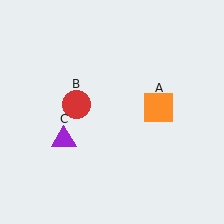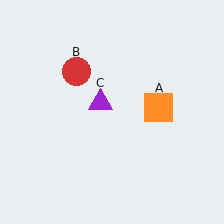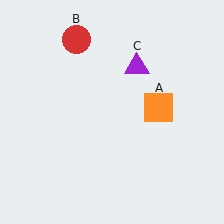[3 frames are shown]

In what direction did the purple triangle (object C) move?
The purple triangle (object C) moved up and to the right.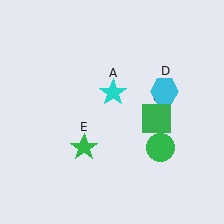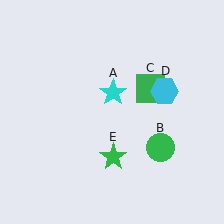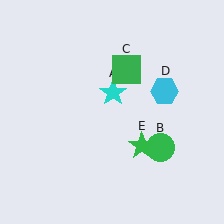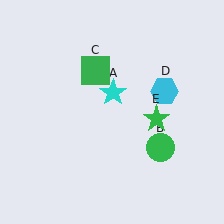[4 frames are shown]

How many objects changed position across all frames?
2 objects changed position: green square (object C), green star (object E).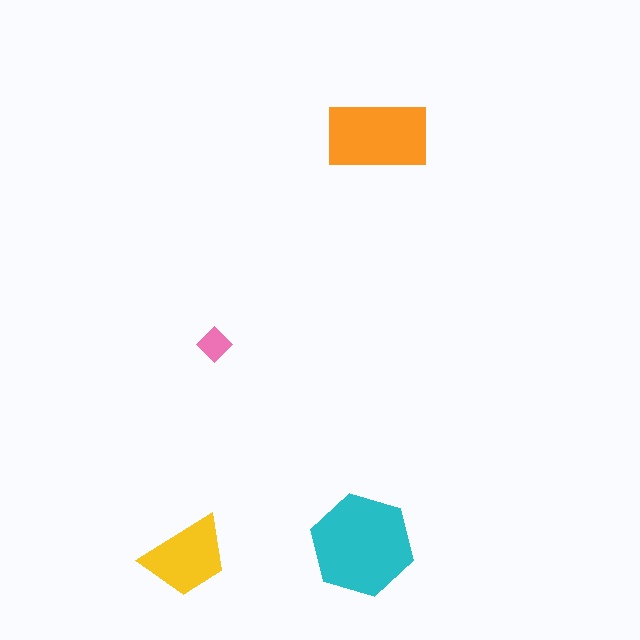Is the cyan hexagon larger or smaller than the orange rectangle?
Larger.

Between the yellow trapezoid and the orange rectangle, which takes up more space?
The orange rectangle.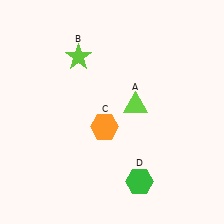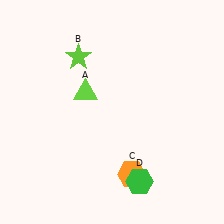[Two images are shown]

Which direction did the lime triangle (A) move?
The lime triangle (A) moved left.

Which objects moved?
The objects that moved are: the lime triangle (A), the orange hexagon (C).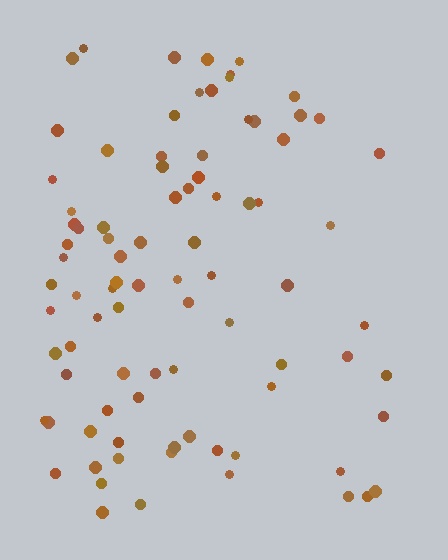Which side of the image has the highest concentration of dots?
The left.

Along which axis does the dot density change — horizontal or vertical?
Horizontal.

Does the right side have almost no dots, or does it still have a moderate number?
Still a moderate number, just noticeably fewer than the left.